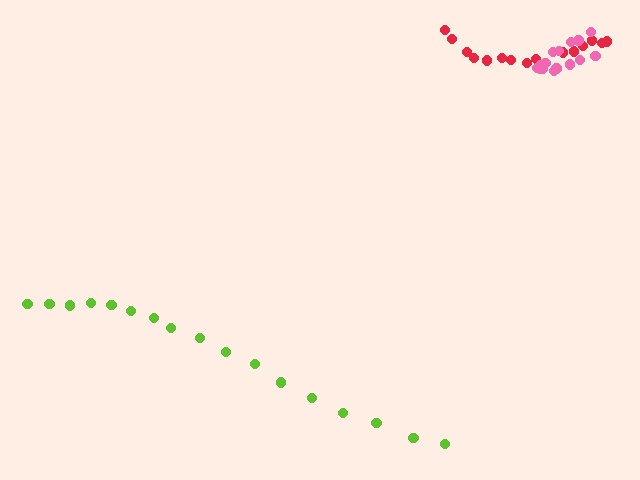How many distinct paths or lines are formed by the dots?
There are 3 distinct paths.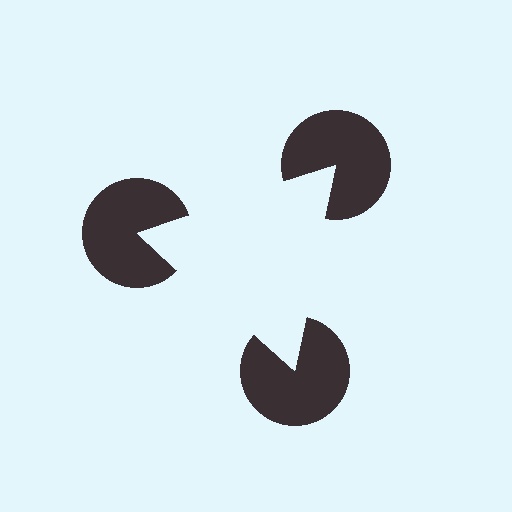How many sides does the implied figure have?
3 sides.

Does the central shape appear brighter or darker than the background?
It typically appears slightly brighter than the background, even though no actual brightness change is drawn.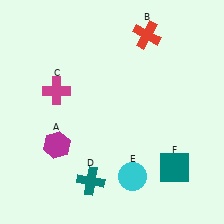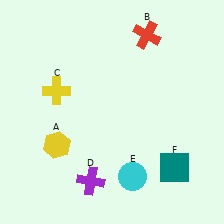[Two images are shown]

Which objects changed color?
A changed from magenta to yellow. C changed from magenta to yellow. D changed from teal to purple.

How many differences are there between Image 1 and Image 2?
There are 3 differences between the two images.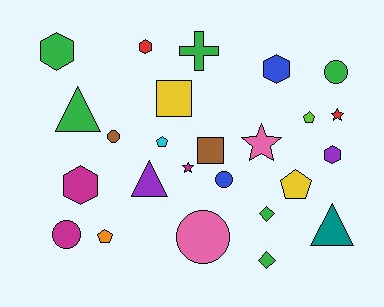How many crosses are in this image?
There is 1 cross.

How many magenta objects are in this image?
There are 3 magenta objects.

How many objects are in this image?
There are 25 objects.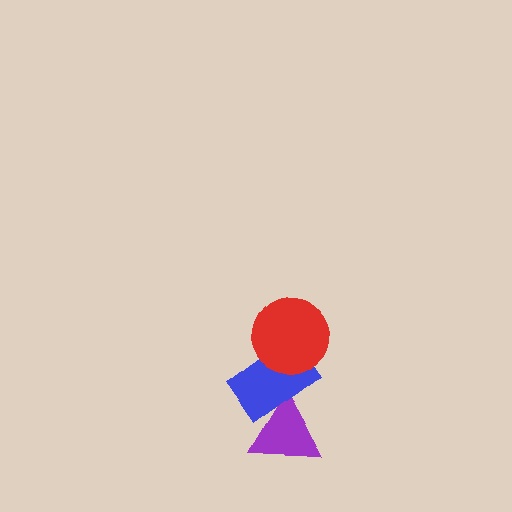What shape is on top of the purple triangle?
The blue rectangle is on top of the purple triangle.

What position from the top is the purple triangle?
The purple triangle is 3rd from the top.